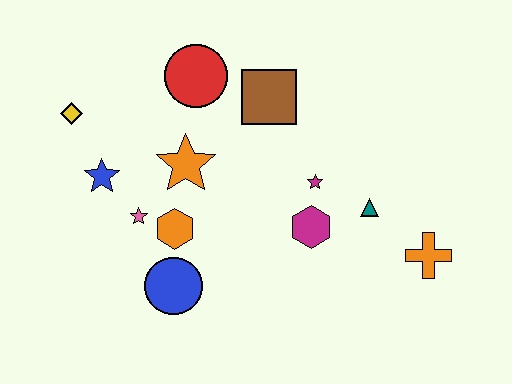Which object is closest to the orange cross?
The teal triangle is closest to the orange cross.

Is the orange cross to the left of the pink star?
No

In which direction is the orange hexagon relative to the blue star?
The orange hexagon is to the right of the blue star.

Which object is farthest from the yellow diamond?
The orange cross is farthest from the yellow diamond.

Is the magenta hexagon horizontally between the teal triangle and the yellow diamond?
Yes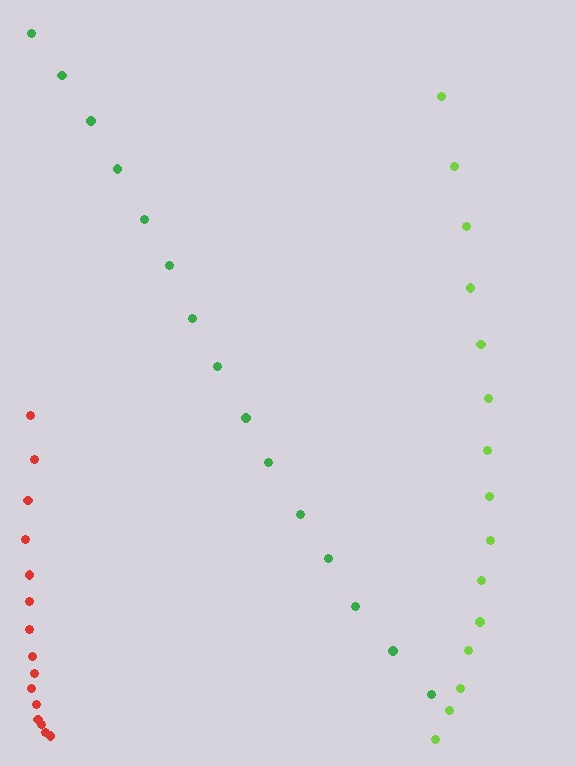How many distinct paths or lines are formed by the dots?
There are 3 distinct paths.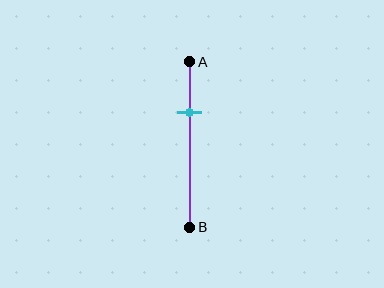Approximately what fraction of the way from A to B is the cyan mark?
The cyan mark is approximately 30% of the way from A to B.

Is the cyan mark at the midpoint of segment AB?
No, the mark is at about 30% from A, not at the 50% midpoint.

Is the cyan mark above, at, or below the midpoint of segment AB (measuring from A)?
The cyan mark is above the midpoint of segment AB.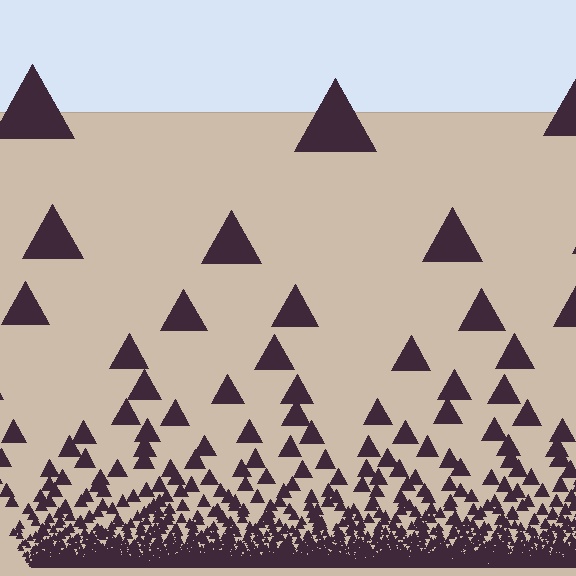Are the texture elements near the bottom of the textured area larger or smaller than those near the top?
Smaller. The gradient is inverted — elements near the bottom are smaller and denser.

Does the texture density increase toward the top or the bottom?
Density increases toward the bottom.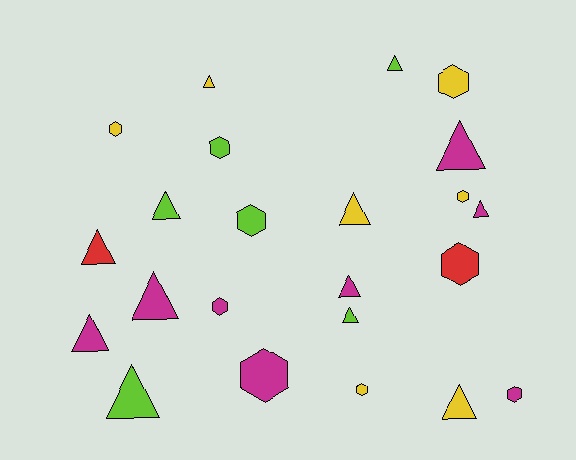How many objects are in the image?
There are 23 objects.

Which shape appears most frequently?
Triangle, with 13 objects.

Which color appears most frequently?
Magenta, with 8 objects.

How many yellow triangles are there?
There are 3 yellow triangles.